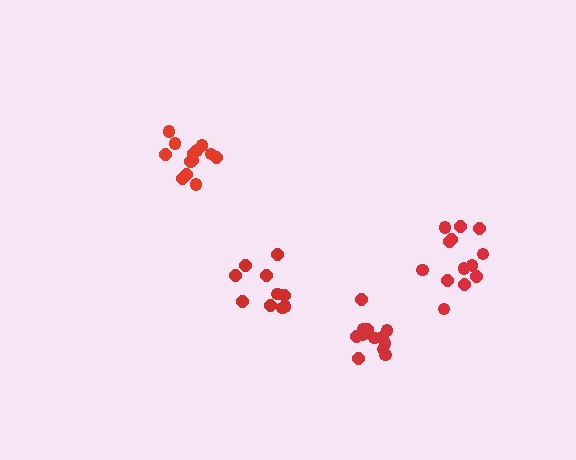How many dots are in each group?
Group 1: 11 dots, Group 2: 13 dots, Group 3: 13 dots, Group 4: 13 dots (50 total).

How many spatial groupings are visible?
There are 4 spatial groupings.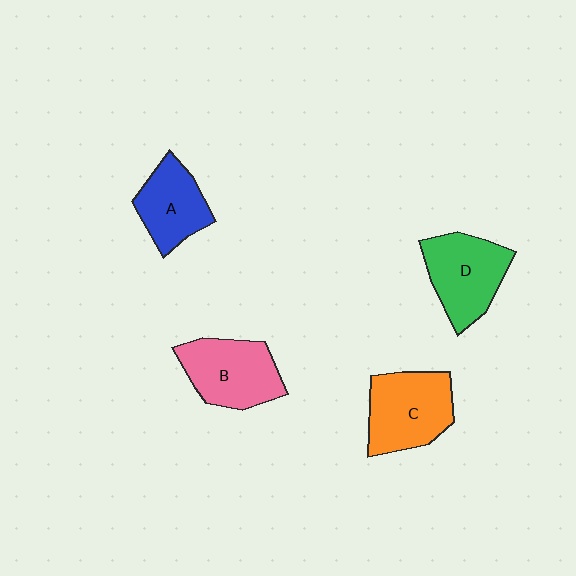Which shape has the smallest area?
Shape A (blue).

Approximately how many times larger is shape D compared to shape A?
Approximately 1.2 times.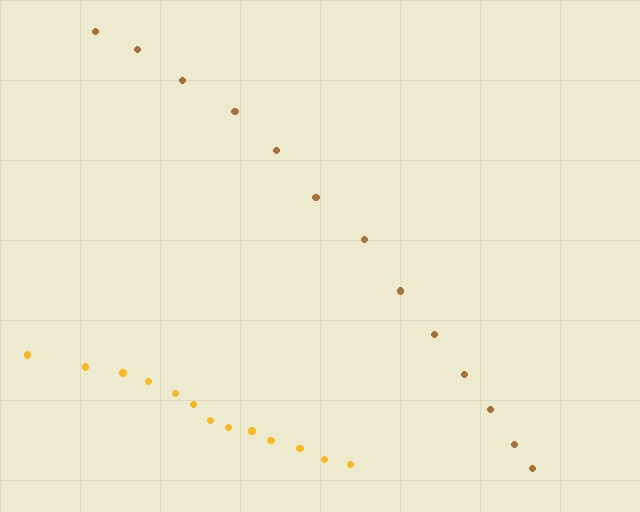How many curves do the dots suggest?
There are 2 distinct paths.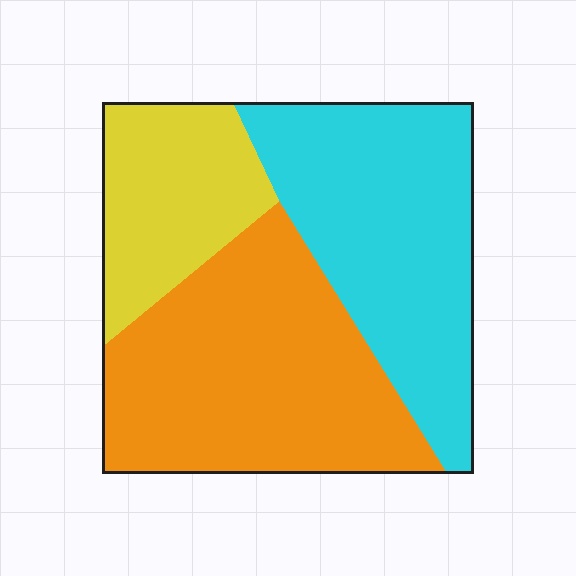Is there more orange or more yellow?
Orange.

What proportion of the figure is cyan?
Cyan covers roughly 35% of the figure.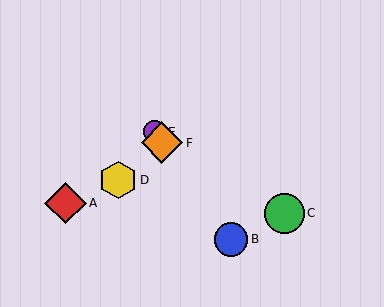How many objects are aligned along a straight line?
3 objects (B, E, F) are aligned along a straight line.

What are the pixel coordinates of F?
Object F is at (162, 143).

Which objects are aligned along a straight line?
Objects B, E, F are aligned along a straight line.